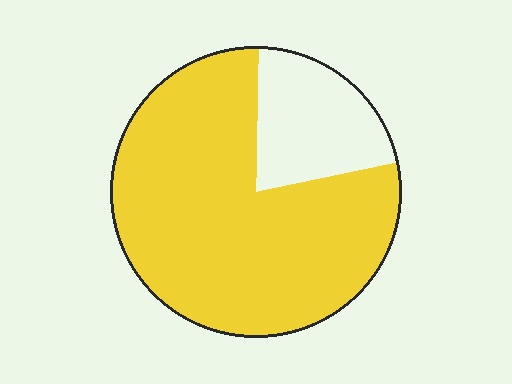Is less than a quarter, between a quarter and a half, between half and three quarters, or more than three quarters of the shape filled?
More than three quarters.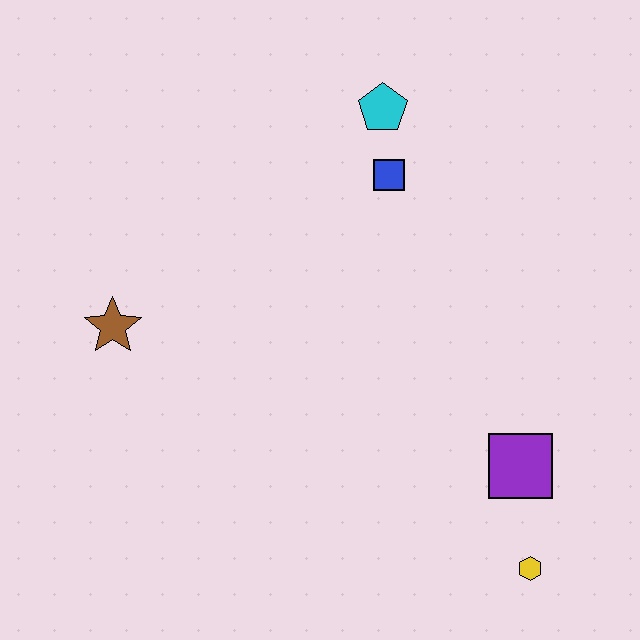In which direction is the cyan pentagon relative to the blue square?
The cyan pentagon is above the blue square.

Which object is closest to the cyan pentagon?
The blue square is closest to the cyan pentagon.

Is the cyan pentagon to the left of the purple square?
Yes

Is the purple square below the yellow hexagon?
No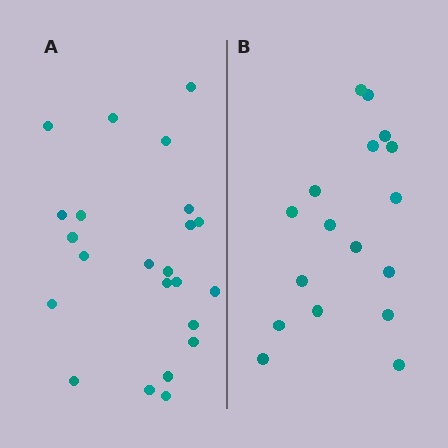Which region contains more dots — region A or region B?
Region A (the left region) has more dots.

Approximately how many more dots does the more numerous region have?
Region A has about 6 more dots than region B.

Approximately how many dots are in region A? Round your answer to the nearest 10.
About 20 dots. (The exact count is 23, which rounds to 20.)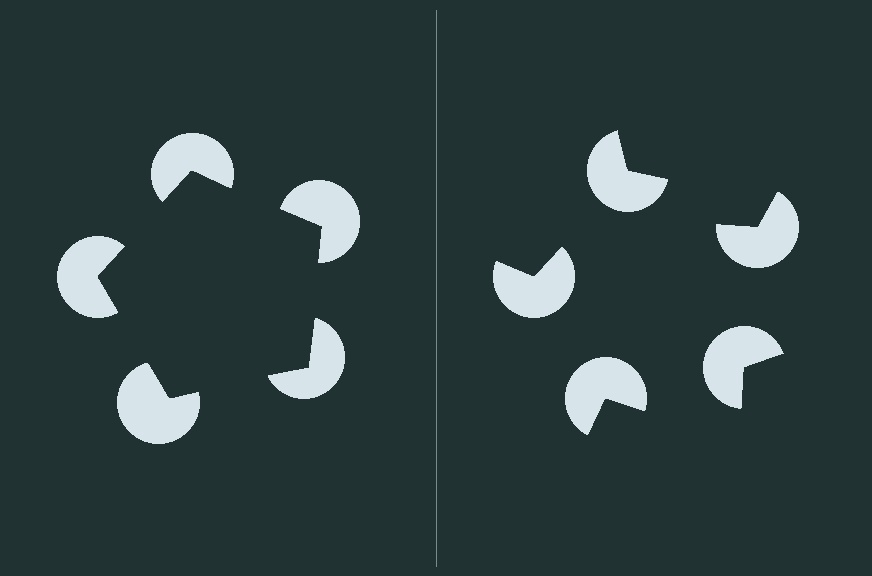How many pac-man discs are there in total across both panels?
10 — 5 on each side.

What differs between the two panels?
The pac-man discs are positioned identically on both sides; only the wedge orientations differ. On the left they align to a pentagon; on the right they are misaligned.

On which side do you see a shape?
An illusory pentagon appears on the left side. On the right side the wedge cuts are rotated, so no coherent shape forms.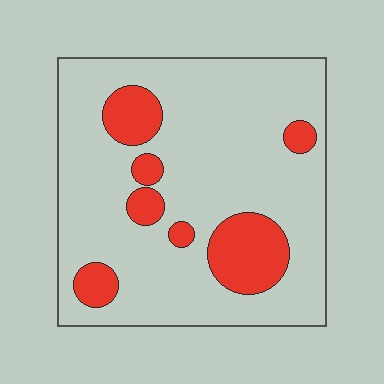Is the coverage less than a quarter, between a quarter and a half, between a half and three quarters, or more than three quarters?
Less than a quarter.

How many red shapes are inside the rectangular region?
7.